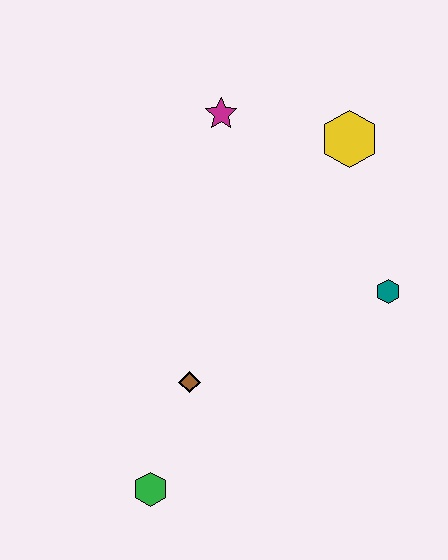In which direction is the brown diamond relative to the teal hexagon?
The brown diamond is to the left of the teal hexagon.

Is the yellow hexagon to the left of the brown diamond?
No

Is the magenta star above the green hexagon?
Yes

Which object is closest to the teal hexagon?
The yellow hexagon is closest to the teal hexagon.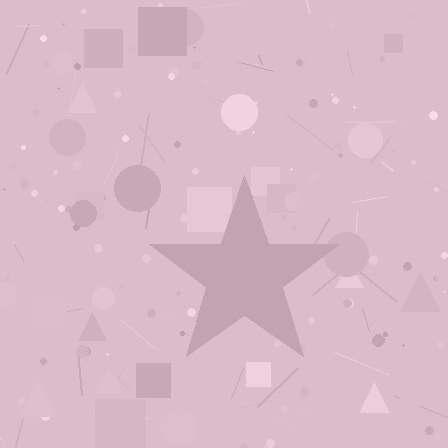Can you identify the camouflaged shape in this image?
The camouflaged shape is a star.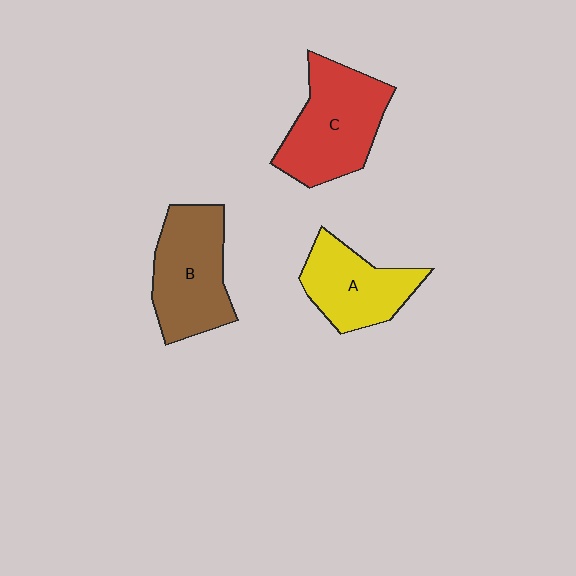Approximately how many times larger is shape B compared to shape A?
Approximately 1.2 times.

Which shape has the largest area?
Shape C (red).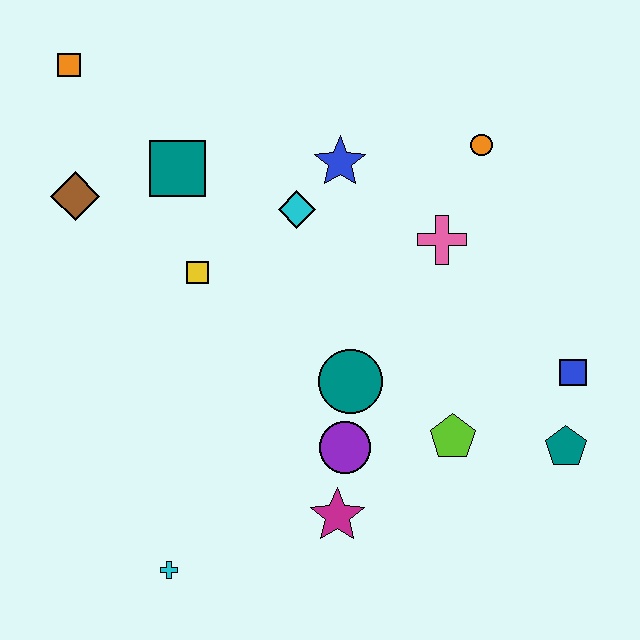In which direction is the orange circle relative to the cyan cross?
The orange circle is above the cyan cross.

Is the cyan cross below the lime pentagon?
Yes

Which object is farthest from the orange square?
The teal pentagon is farthest from the orange square.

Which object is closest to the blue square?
The teal pentagon is closest to the blue square.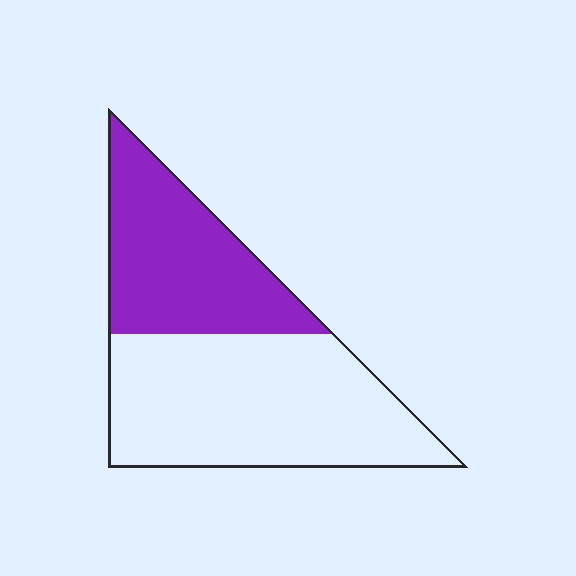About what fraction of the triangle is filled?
About two fifths (2/5).